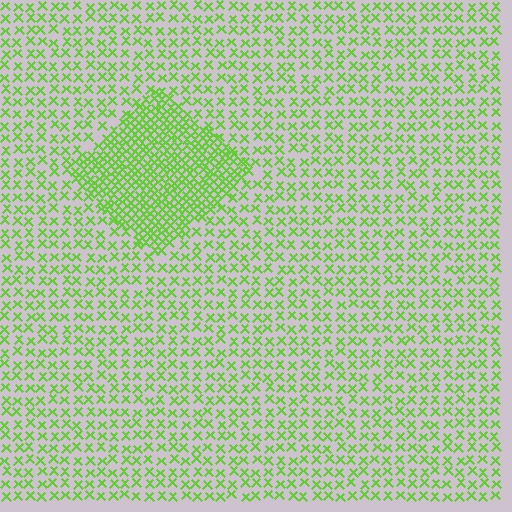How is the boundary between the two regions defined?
The boundary is defined by a change in element density (approximately 2.3x ratio). All elements are the same color, size, and shape.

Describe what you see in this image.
The image contains small lime elements arranged at two different densities. A diamond-shaped region is visible where the elements are more densely packed than the surrounding area.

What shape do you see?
I see a diamond.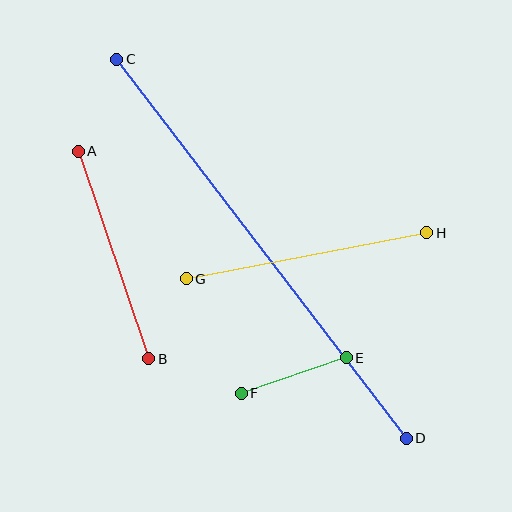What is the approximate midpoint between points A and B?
The midpoint is at approximately (113, 255) pixels.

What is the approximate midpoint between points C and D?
The midpoint is at approximately (262, 249) pixels.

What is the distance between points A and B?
The distance is approximately 219 pixels.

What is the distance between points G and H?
The distance is approximately 245 pixels.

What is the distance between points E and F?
The distance is approximately 111 pixels.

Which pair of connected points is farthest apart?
Points C and D are farthest apart.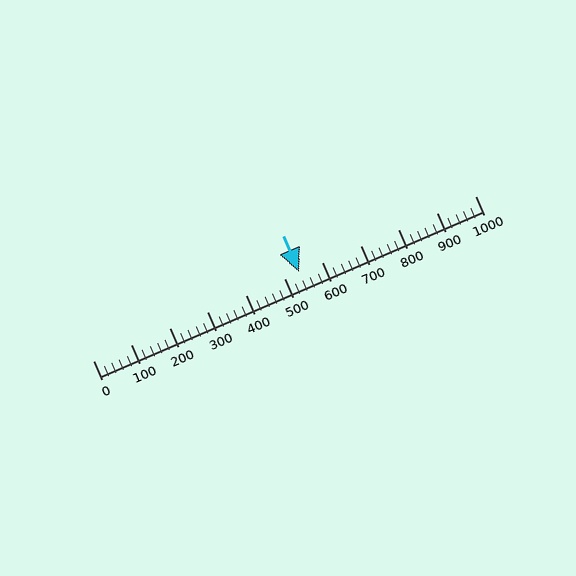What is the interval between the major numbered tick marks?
The major tick marks are spaced 100 units apart.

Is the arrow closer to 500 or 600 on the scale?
The arrow is closer to 500.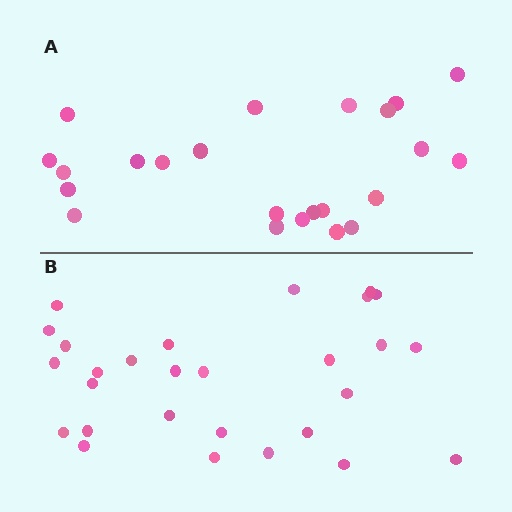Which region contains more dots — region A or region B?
Region B (the bottom region) has more dots.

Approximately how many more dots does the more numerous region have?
Region B has about 5 more dots than region A.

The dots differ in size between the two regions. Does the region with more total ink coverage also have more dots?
No. Region A has more total ink coverage because its dots are larger, but region B actually contains more individual dots. Total area can be misleading — the number of items is what matters here.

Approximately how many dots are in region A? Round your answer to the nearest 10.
About 20 dots. (The exact count is 23, which rounds to 20.)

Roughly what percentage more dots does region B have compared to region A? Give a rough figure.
About 20% more.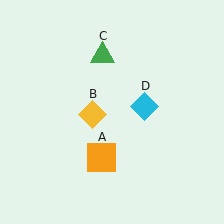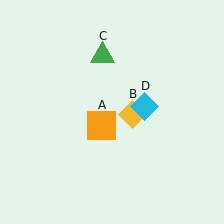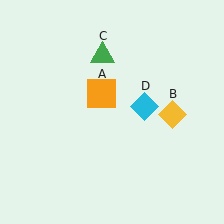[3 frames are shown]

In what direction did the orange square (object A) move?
The orange square (object A) moved up.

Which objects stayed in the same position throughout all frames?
Green triangle (object C) and cyan diamond (object D) remained stationary.